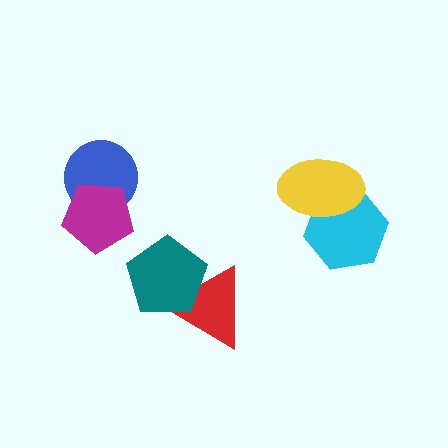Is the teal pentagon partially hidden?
No, no other shape covers it.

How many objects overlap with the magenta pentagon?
1 object overlaps with the magenta pentagon.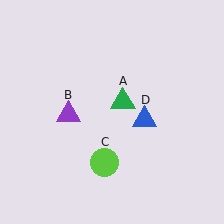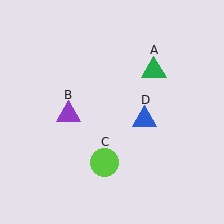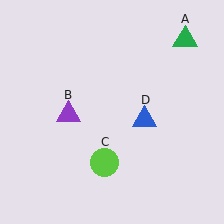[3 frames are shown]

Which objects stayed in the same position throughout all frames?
Purple triangle (object B) and lime circle (object C) and blue triangle (object D) remained stationary.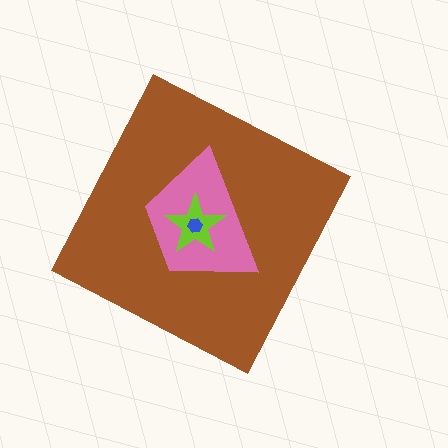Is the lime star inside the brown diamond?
Yes.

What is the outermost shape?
The brown diamond.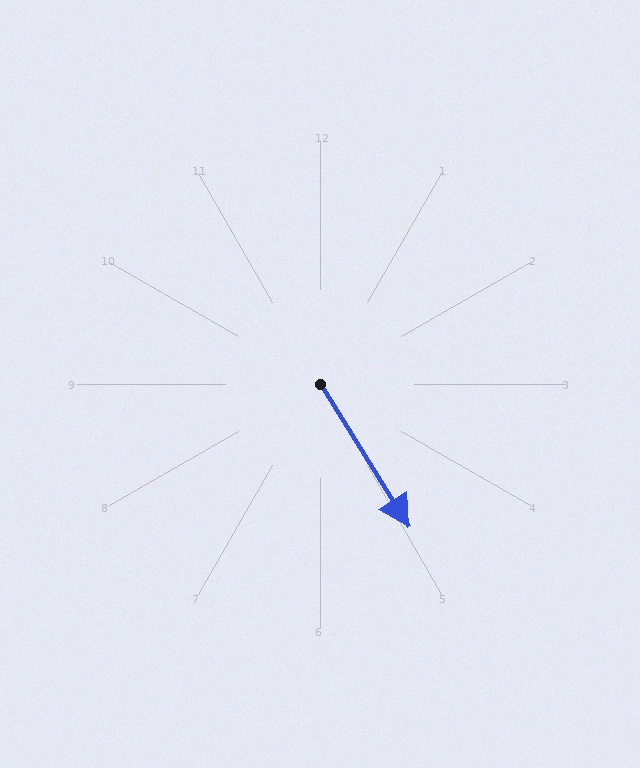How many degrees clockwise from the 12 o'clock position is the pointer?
Approximately 148 degrees.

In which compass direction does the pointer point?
Southeast.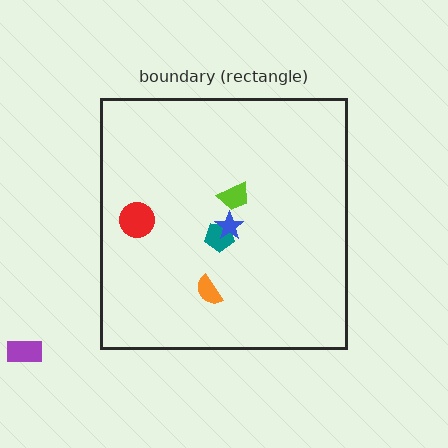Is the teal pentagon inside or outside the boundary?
Inside.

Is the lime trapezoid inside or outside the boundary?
Inside.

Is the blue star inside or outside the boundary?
Inside.